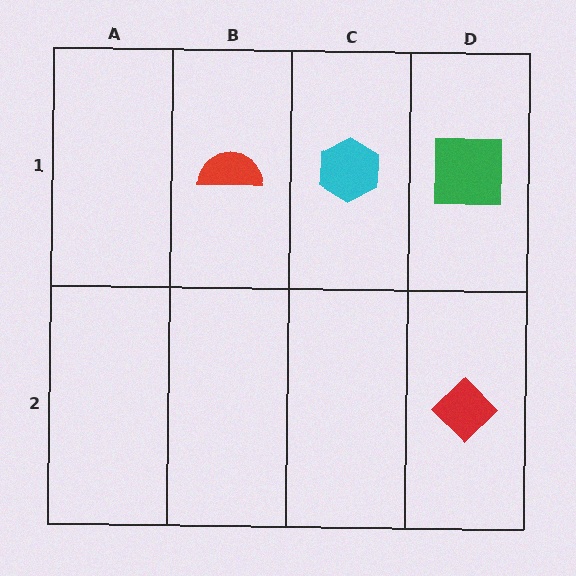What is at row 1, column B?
A red semicircle.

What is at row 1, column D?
A green square.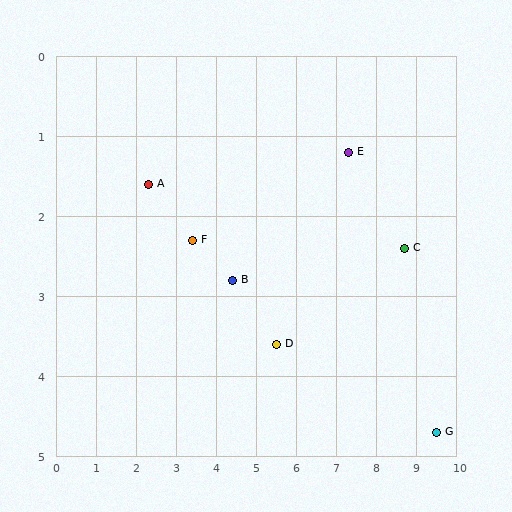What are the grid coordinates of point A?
Point A is at approximately (2.3, 1.6).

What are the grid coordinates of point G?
Point G is at approximately (9.5, 4.7).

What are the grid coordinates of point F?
Point F is at approximately (3.4, 2.3).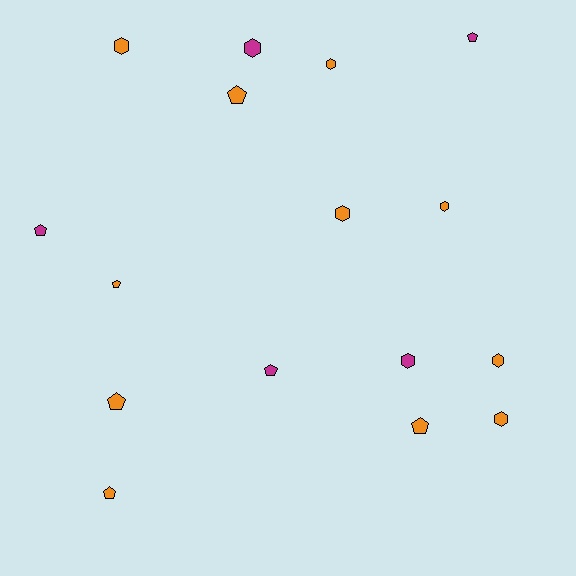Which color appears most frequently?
Orange, with 11 objects.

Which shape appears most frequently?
Hexagon, with 8 objects.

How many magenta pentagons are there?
There are 3 magenta pentagons.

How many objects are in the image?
There are 16 objects.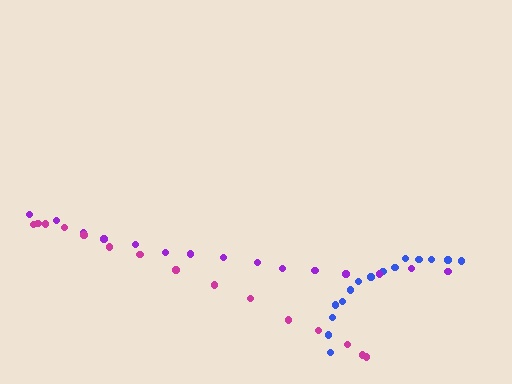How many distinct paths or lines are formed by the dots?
There are 3 distinct paths.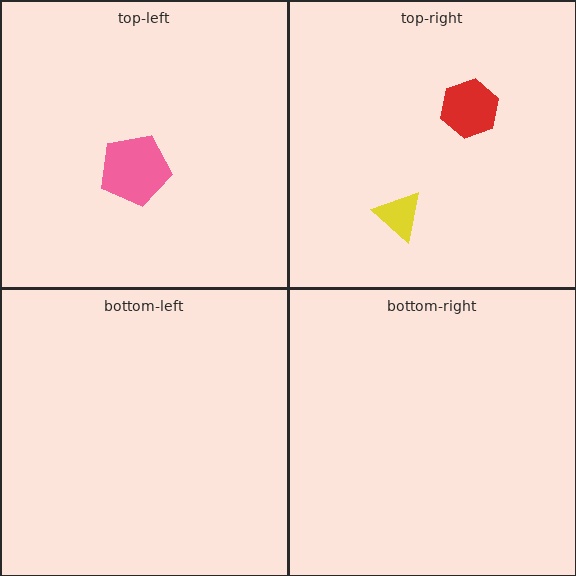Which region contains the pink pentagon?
The top-left region.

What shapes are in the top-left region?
The pink pentagon.